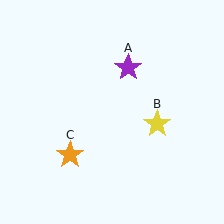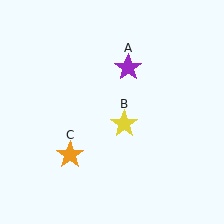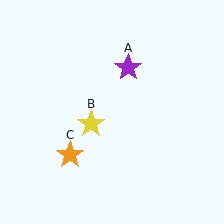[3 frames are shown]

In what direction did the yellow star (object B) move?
The yellow star (object B) moved left.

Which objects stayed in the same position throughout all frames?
Purple star (object A) and orange star (object C) remained stationary.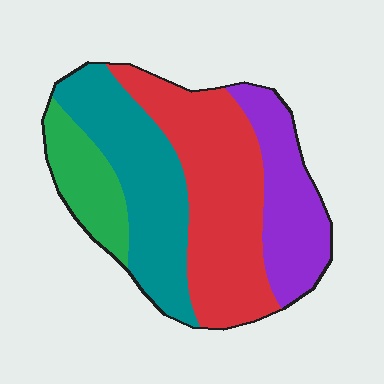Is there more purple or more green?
Purple.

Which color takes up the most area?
Red, at roughly 35%.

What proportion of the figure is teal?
Teal covers around 30% of the figure.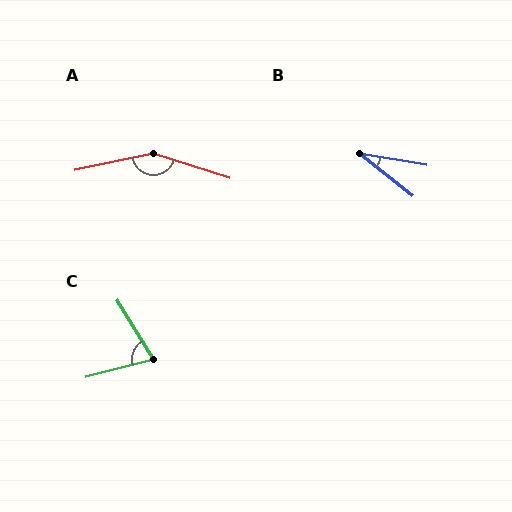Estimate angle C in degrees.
Approximately 73 degrees.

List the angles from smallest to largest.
B (28°), C (73°), A (151°).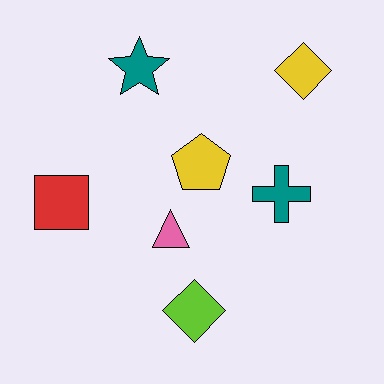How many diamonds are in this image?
There are 2 diamonds.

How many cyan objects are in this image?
There are no cyan objects.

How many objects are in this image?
There are 7 objects.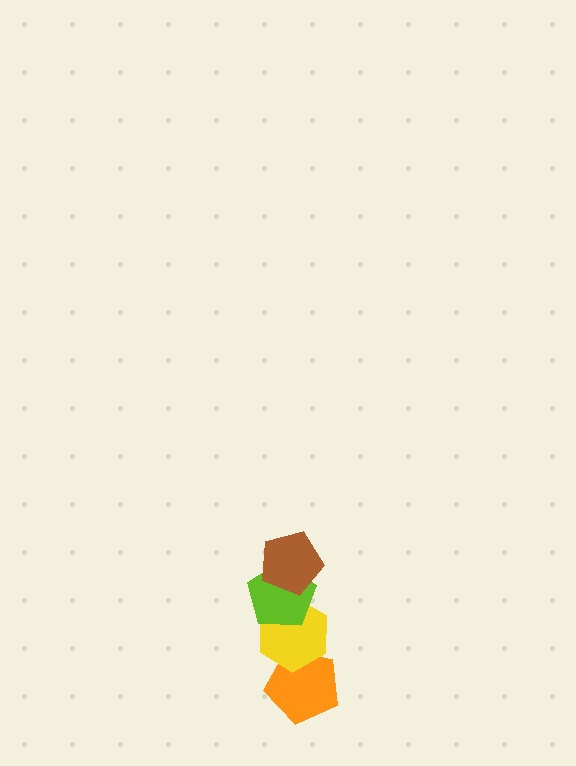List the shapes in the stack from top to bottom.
From top to bottom: the brown pentagon, the lime pentagon, the yellow hexagon, the orange pentagon.